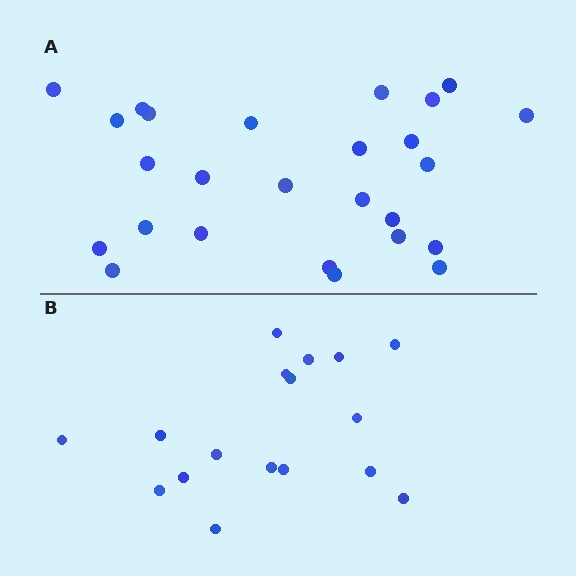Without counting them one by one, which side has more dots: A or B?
Region A (the top region) has more dots.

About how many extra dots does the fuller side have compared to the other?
Region A has roughly 8 or so more dots than region B.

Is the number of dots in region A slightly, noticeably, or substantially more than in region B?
Region A has substantially more. The ratio is roughly 1.5 to 1.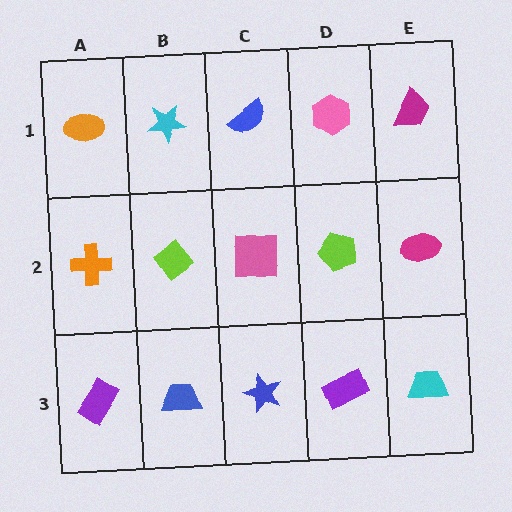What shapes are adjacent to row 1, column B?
A lime diamond (row 2, column B), an orange ellipse (row 1, column A), a blue semicircle (row 1, column C).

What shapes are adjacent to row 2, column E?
A magenta trapezoid (row 1, column E), a cyan trapezoid (row 3, column E), a lime pentagon (row 2, column D).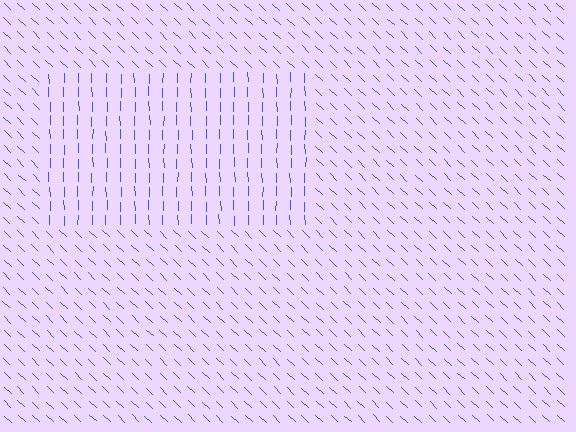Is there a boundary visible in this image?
Yes, there is a texture boundary formed by a change in line orientation.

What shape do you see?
I see a rectangle.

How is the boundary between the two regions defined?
The boundary is defined purely by a change in line orientation (approximately 45 degrees difference). All lines are the same color and thickness.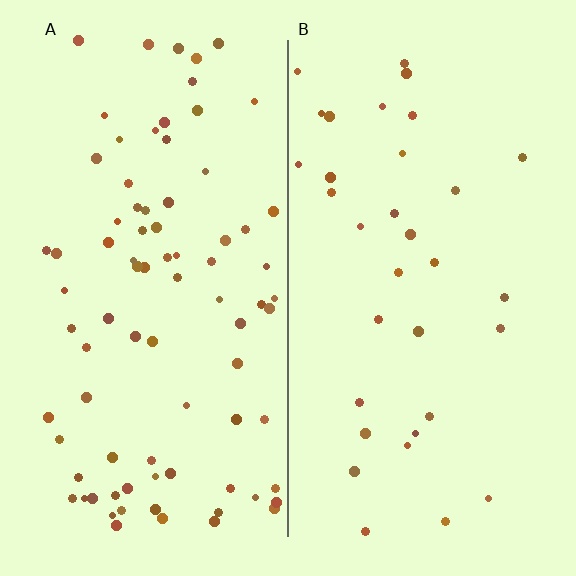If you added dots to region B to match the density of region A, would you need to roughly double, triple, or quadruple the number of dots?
Approximately double.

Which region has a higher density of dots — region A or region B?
A (the left).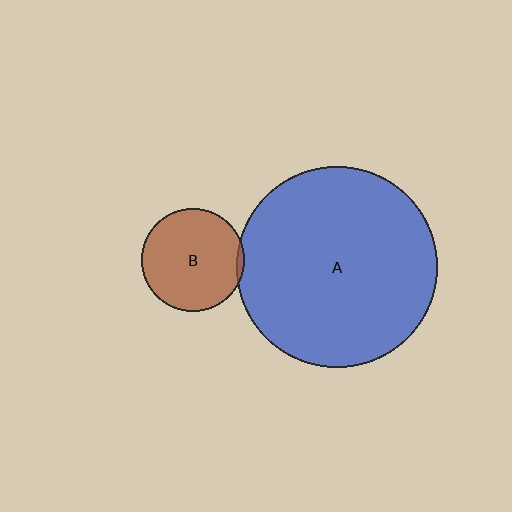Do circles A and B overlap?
Yes.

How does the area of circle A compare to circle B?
Approximately 3.8 times.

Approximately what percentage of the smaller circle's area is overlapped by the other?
Approximately 5%.